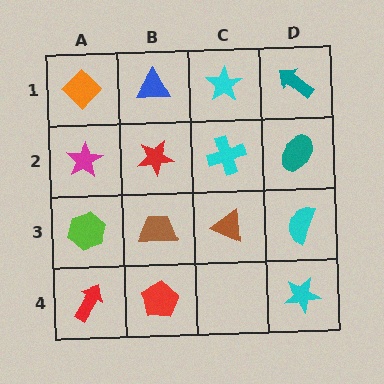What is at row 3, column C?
A brown triangle.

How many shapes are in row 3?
4 shapes.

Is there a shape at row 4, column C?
No, that cell is empty.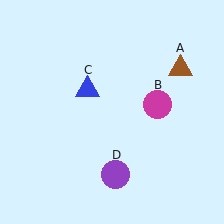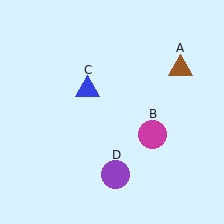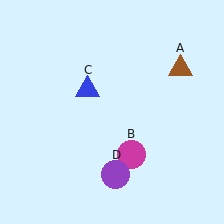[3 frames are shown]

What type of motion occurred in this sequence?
The magenta circle (object B) rotated clockwise around the center of the scene.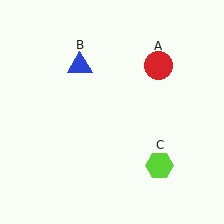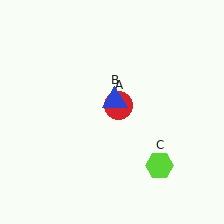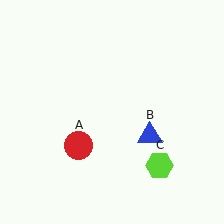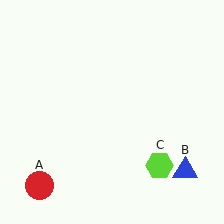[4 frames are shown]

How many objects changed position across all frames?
2 objects changed position: red circle (object A), blue triangle (object B).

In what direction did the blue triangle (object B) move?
The blue triangle (object B) moved down and to the right.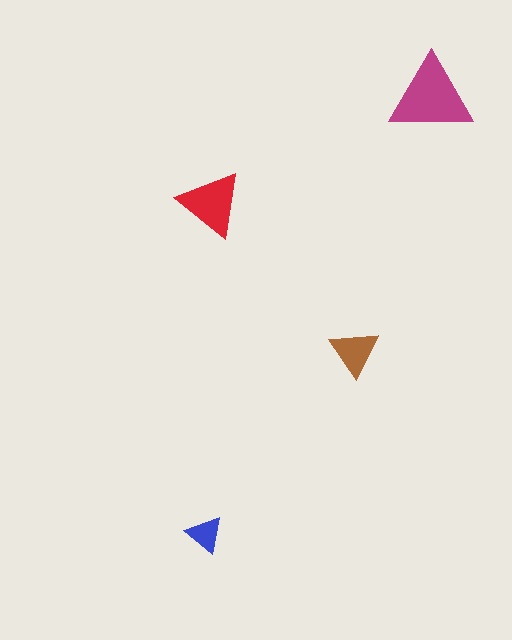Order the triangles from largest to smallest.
the magenta one, the red one, the brown one, the blue one.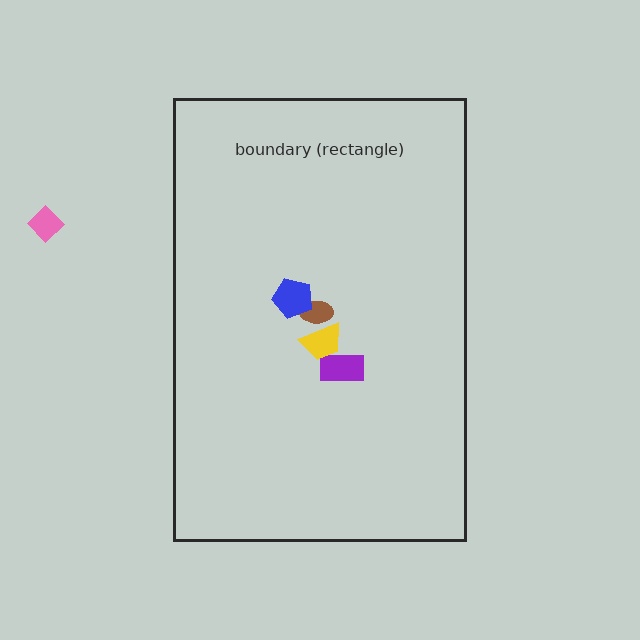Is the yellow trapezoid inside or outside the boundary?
Inside.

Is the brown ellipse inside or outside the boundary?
Inside.